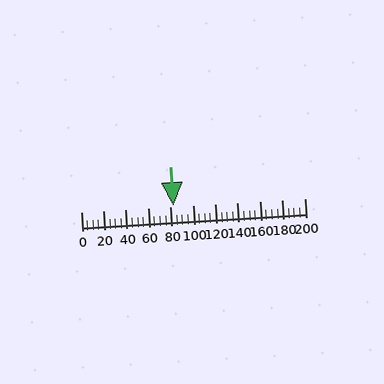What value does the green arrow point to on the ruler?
The green arrow points to approximately 83.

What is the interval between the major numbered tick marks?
The major tick marks are spaced 20 units apart.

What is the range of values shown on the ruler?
The ruler shows values from 0 to 200.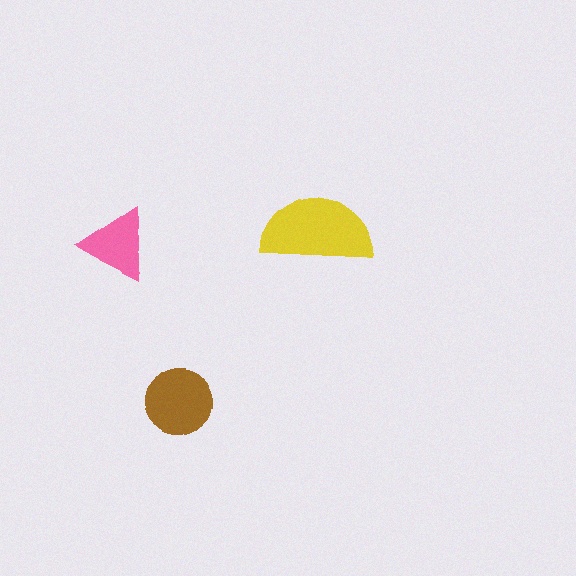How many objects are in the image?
There are 3 objects in the image.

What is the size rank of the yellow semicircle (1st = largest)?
1st.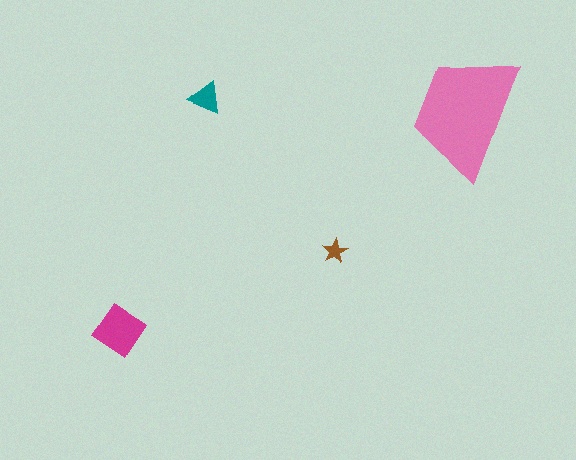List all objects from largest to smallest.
The pink trapezoid, the magenta diamond, the teal triangle, the brown star.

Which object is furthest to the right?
The pink trapezoid is rightmost.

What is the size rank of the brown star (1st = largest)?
4th.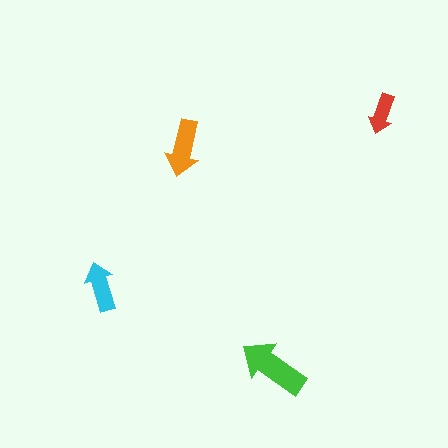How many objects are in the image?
There are 4 objects in the image.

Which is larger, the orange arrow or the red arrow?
The orange one.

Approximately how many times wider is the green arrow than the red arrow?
About 1.5 times wider.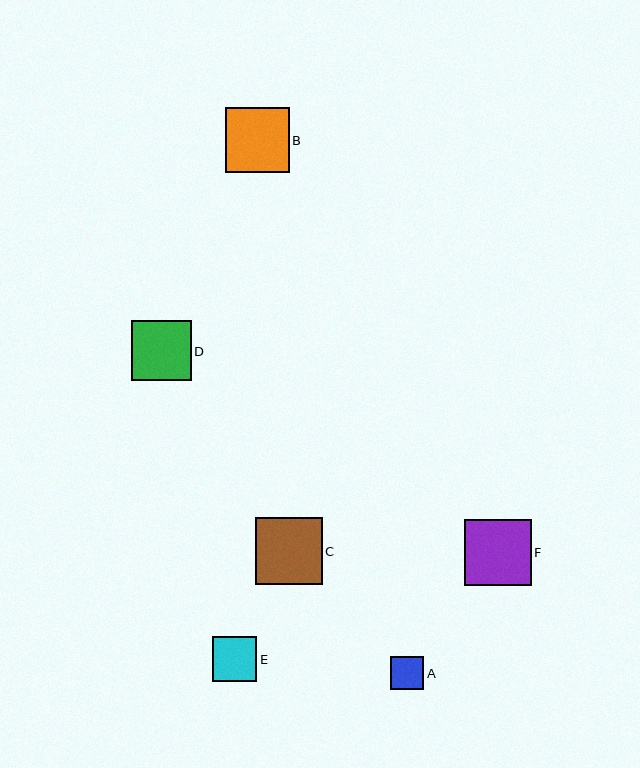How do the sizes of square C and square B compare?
Square C and square B are approximately the same size.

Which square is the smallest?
Square A is the smallest with a size of approximately 33 pixels.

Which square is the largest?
Square C is the largest with a size of approximately 67 pixels.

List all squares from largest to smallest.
From largest to smallest: C, F, B, D, E, A.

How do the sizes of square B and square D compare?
Square B and square D are approximately the same size.